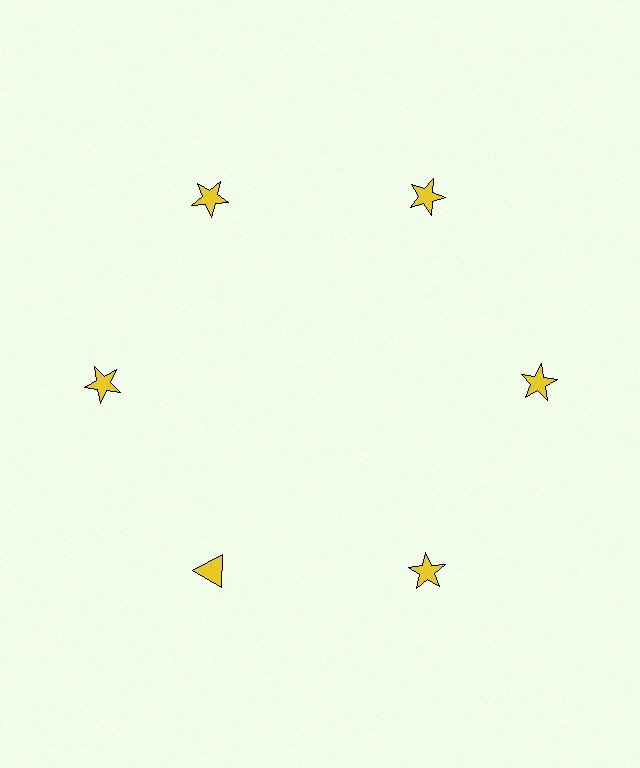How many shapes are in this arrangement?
There are 6 shapes arranged in a ring pattern.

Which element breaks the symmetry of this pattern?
The yellow triangle at roughly the 7 o'clock position breaks the symmetry. All other shapes are yellow stars.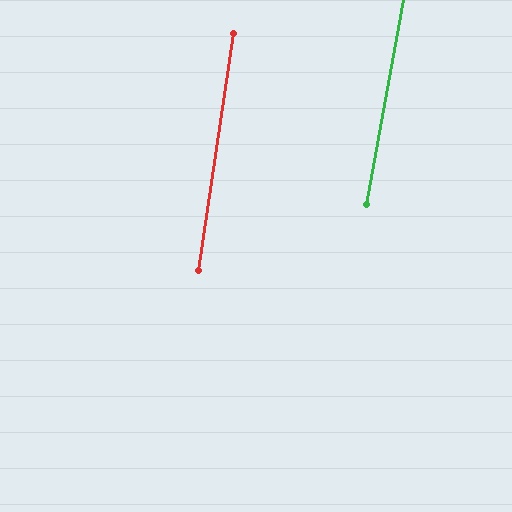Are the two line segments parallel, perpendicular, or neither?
Parallel — their directions differ by only 1.8°.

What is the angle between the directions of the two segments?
Approximately 2 degrees.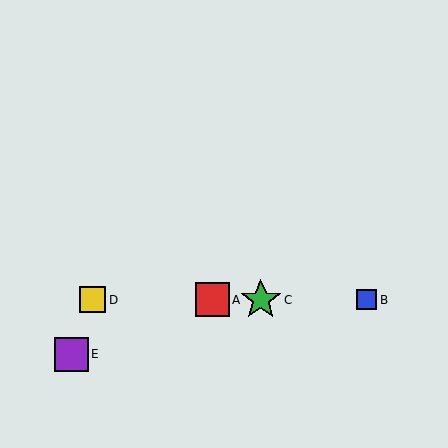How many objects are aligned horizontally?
4 objects (A, B, C, D) are aligned horizontally.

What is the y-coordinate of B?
Object B is at y≈300.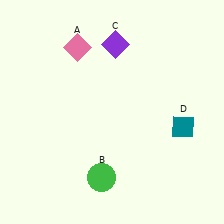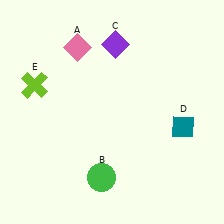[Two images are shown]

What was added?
A lime cross (E) was added in Image 2.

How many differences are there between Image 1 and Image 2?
There is 1 difference between the two images.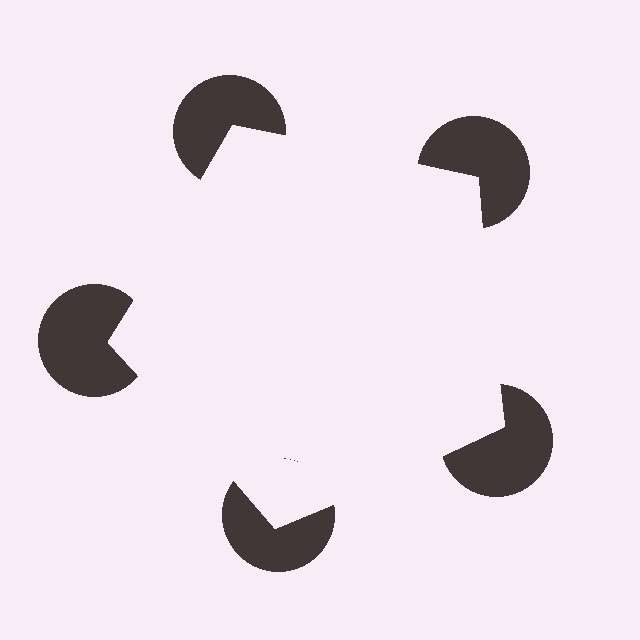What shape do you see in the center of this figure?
An illusory pentagon — its edges are inferred from the aligned wedge cuts in the pac-man discs, not physically drawn.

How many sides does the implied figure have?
5 sides.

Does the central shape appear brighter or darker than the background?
It typically appears slightly brighter than the background, even though no actual brightness change is drawn.